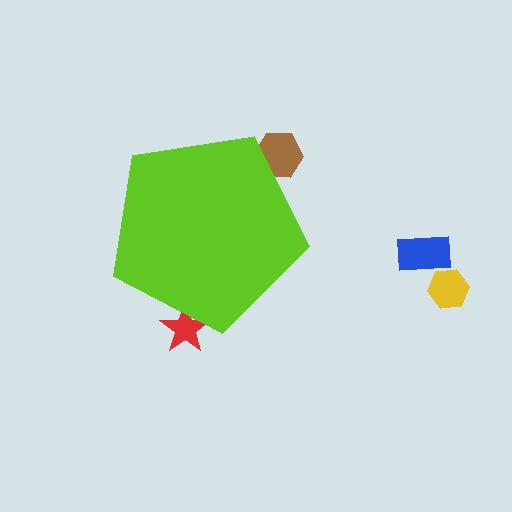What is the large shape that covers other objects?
A lime pentagon.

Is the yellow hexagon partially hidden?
No, the yellow hexagon is fully visible.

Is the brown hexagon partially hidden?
Yes, the brown hexagon is partially hidden behind the lime pentagon.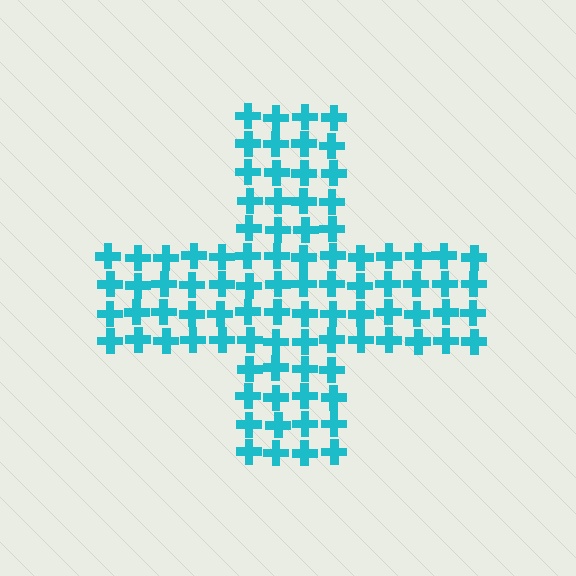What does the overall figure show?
The overall figure shows a cross.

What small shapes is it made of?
It is made of small crosses.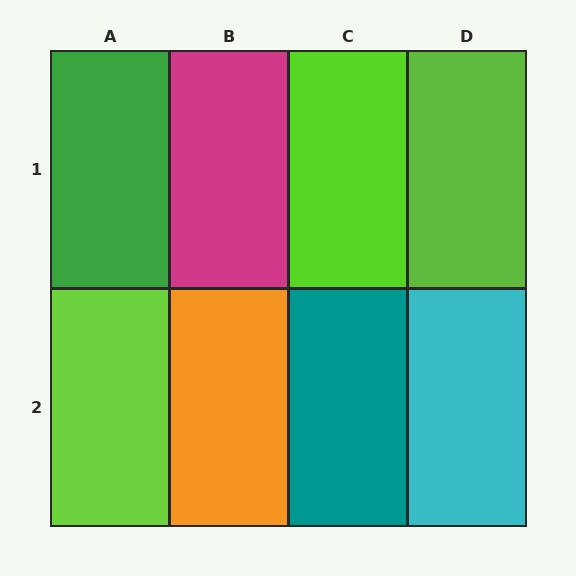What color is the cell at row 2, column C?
Teal.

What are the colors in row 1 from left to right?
Green, magenta, lime, lime.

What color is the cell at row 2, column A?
Lime.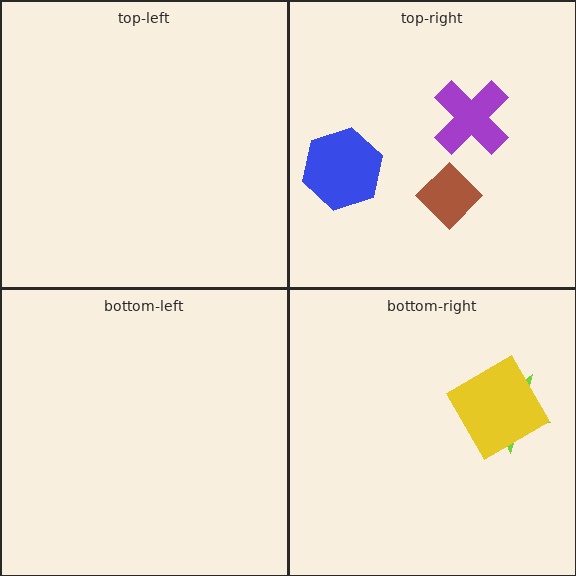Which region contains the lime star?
The bottom-right region.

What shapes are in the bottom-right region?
The lime star, the yellow diamond.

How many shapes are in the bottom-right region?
2.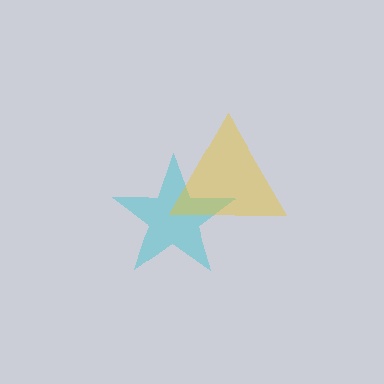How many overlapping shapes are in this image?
There are 2 overlapping shapes in the image.